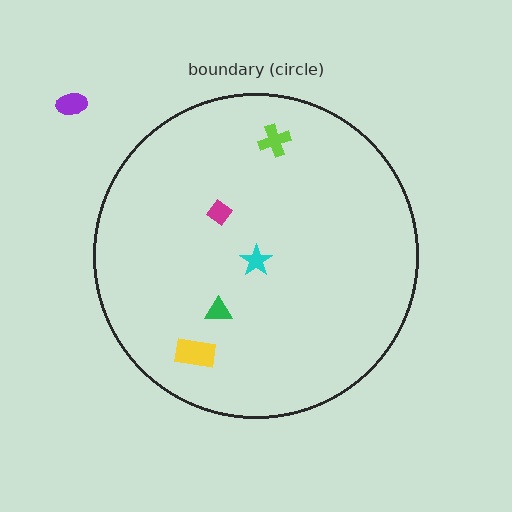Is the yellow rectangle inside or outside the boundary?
Inside.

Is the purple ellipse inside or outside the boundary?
Outside.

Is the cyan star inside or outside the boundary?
Inside.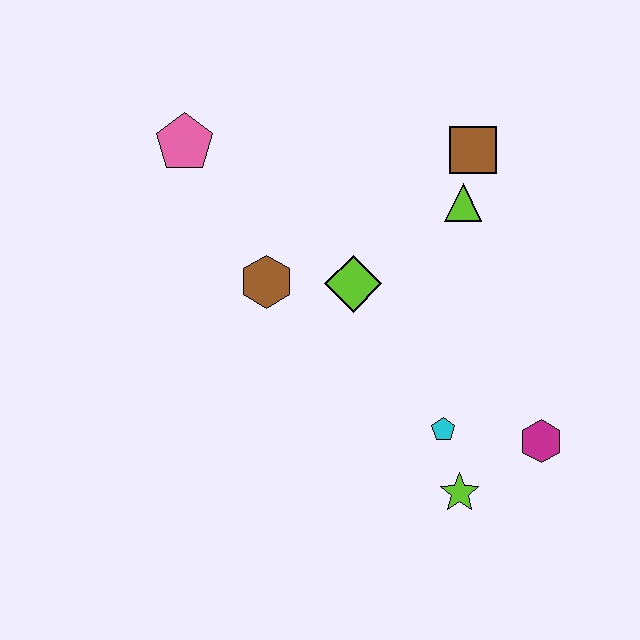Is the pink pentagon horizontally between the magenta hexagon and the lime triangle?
No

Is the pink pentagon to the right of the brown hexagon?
No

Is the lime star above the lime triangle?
No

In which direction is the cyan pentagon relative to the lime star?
The cyan pentagon is above the lime star.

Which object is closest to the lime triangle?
The brown square is closest to the lime triangle.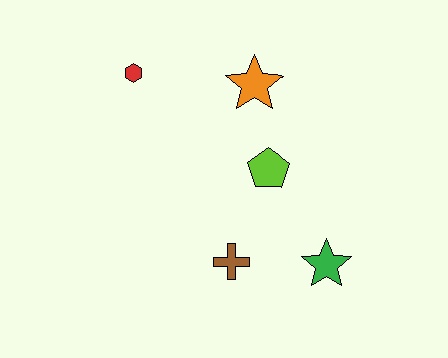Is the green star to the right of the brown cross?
Yes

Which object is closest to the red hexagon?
The orange star is closest to the red hexagon.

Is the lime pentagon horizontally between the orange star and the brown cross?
No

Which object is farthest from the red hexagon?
The green star is farthest from the red hexagon.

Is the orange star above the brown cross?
Yes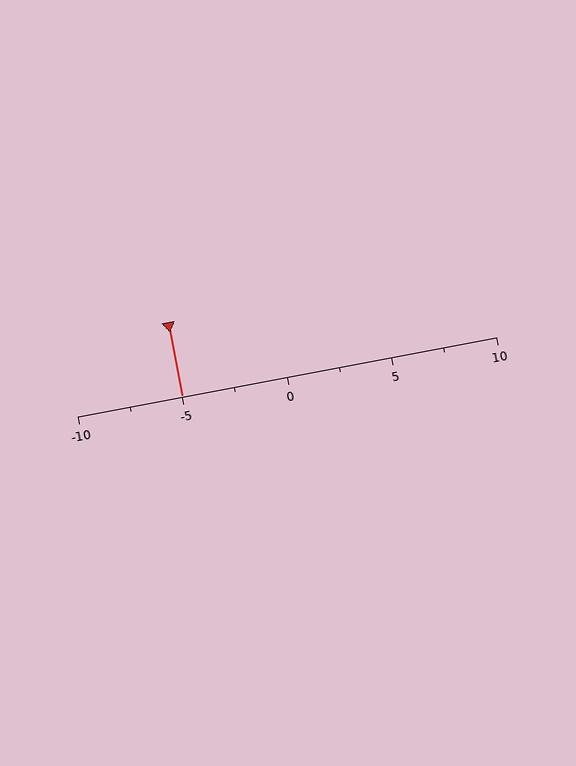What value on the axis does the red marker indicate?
The marker indicates approximately -5.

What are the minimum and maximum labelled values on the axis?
The axis runs from -10 to 10.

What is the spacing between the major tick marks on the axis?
The major ticks are spaced 5 apart.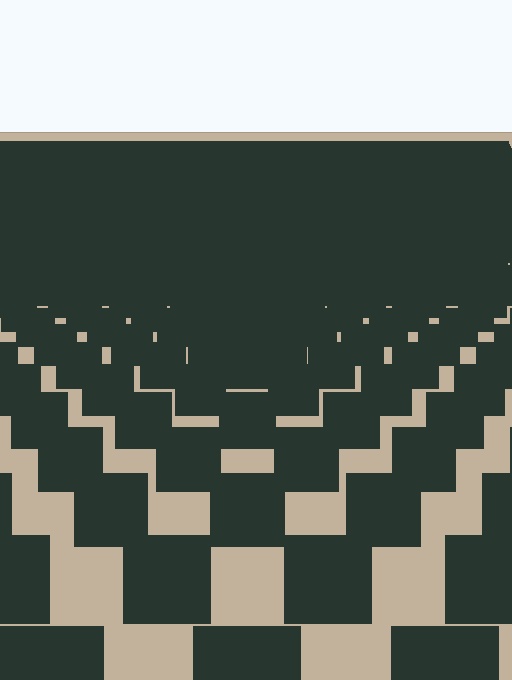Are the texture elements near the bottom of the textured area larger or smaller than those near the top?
Larger. Near the bottom, elements are closer to the viewer and appear at a bigger on-screen size.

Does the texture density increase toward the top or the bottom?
Density increases toward the top.